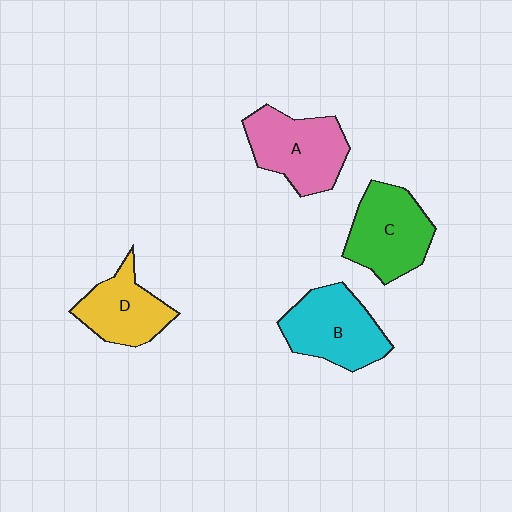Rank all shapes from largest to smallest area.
From largest to smallest: B (cyan), A (pink), C (green), D (yellow).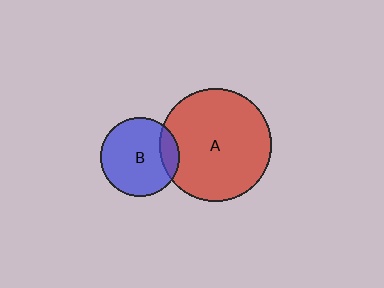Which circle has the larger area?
Circle A (red).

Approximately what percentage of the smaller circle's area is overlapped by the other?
Approximately 15%.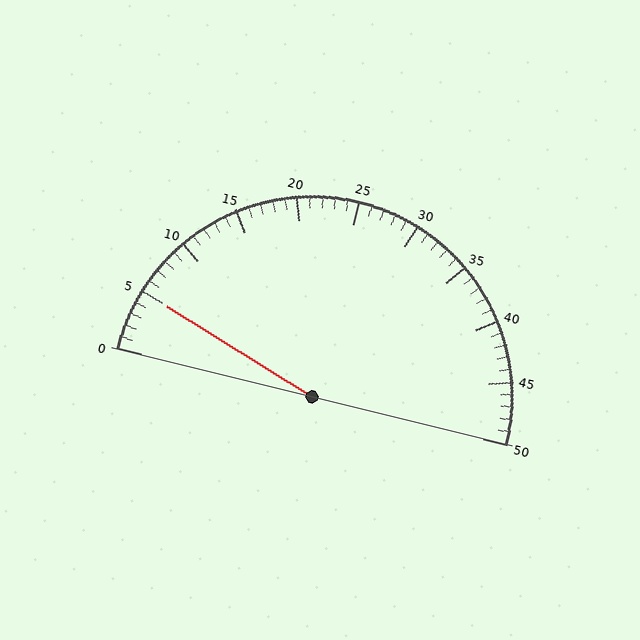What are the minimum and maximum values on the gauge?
The gauge ranges from 0 to 50.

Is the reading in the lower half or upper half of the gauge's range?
The reading is in the lower half of the range (0 to 50).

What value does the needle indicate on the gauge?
The needle indicates approximately 5.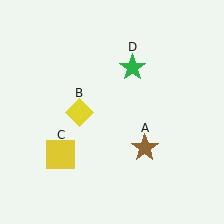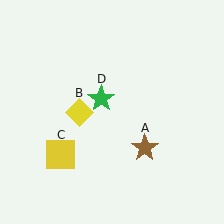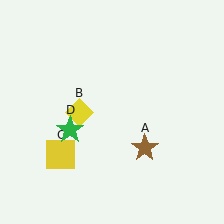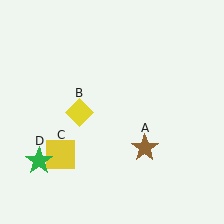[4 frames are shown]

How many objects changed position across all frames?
1 object changed position: green star (object D).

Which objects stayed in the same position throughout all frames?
Brown star (object A) and yellow diamond (object B) and yellow square (object C) remained stationary.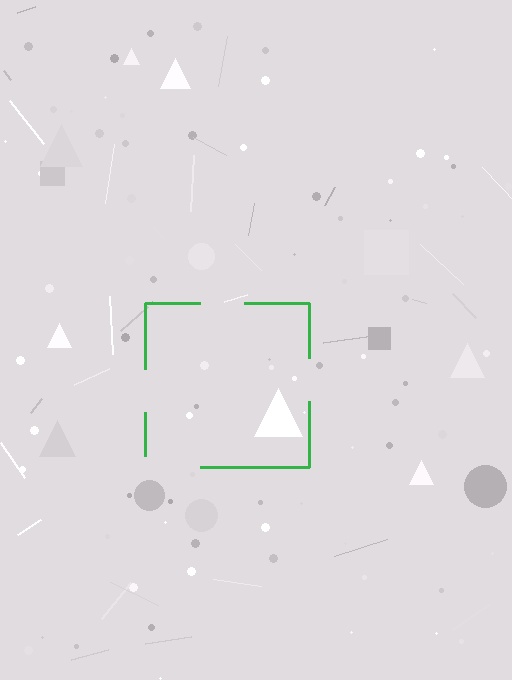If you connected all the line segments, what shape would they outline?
They would outline a square.